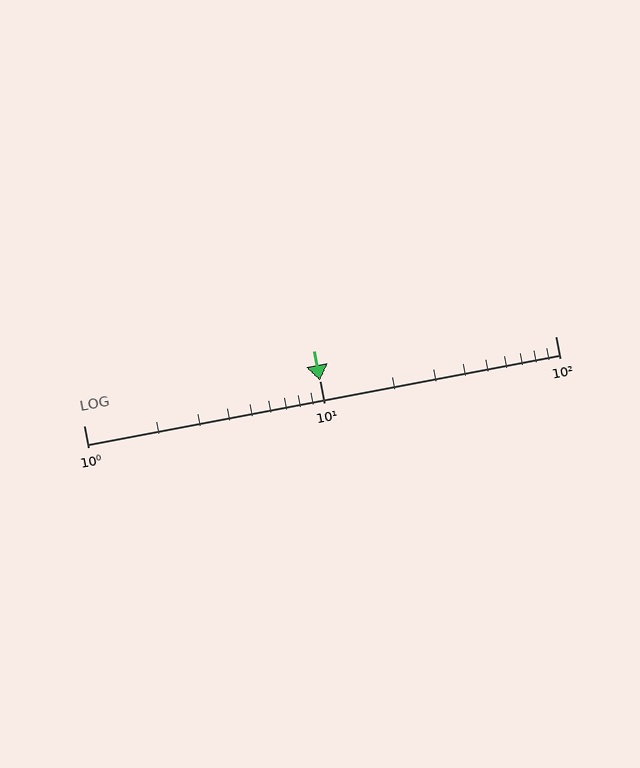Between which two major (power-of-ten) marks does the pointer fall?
The pointer is between 10 and 100.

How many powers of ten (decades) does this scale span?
The scale spans 2 decades, from 1 to 100.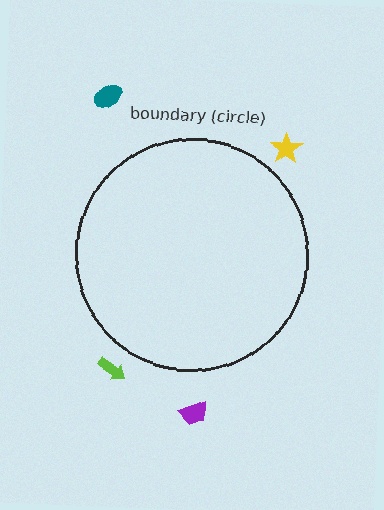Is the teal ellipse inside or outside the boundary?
Outside.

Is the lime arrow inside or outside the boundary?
Outside.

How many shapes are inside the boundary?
0 inside, 4 outside.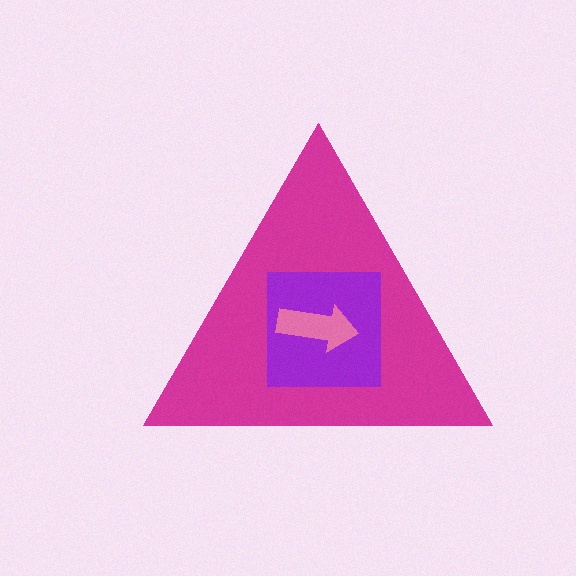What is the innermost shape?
The pink arrow.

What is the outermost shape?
The magenta triangle.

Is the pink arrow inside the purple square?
Yes.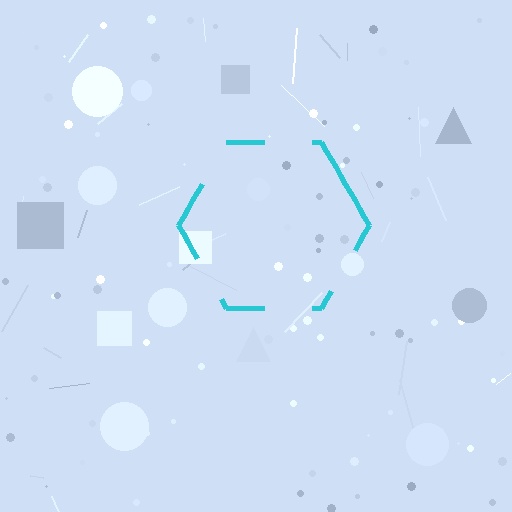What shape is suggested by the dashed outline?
The dashed outline suggests a hexagon.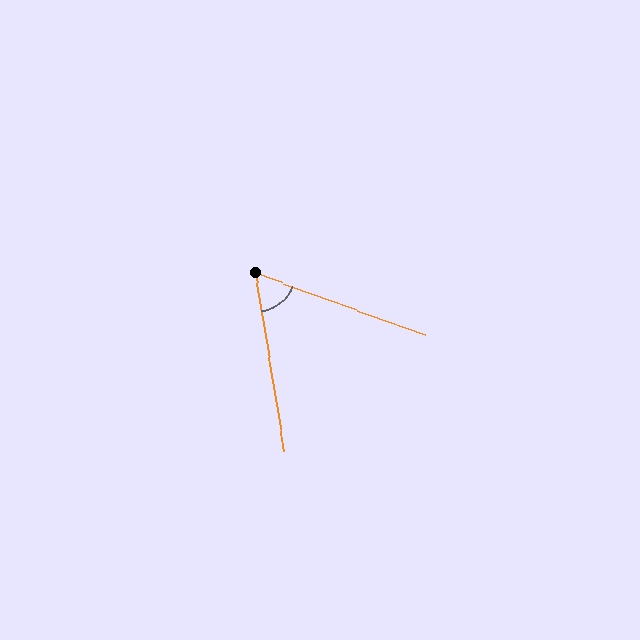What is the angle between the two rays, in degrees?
Approximately 61 degrees.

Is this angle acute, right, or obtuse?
It is acute.